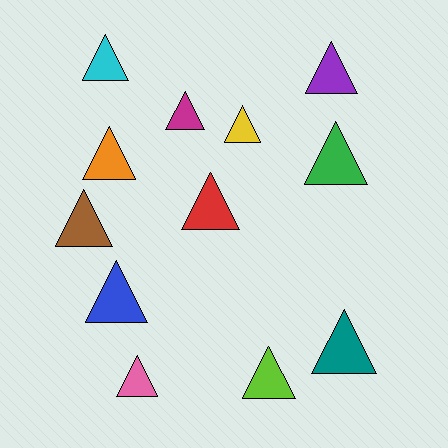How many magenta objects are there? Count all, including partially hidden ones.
There is 1 magenta object.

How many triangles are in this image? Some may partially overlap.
There are 12 triangles.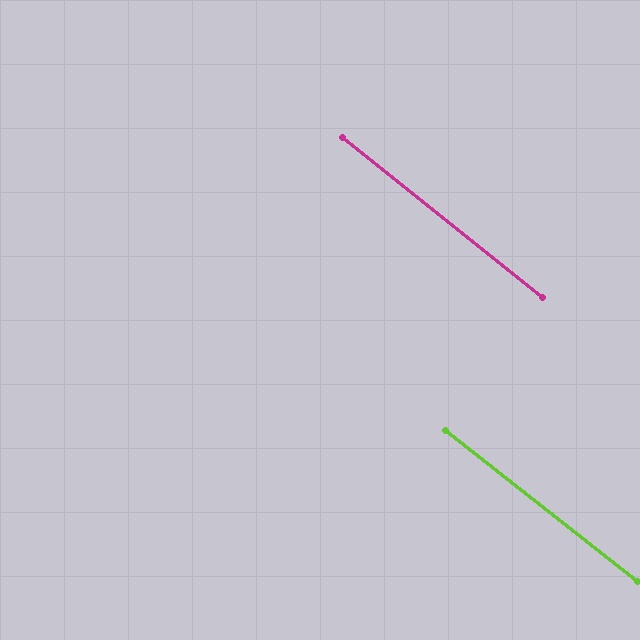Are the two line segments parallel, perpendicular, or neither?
Parallel — their directions differ by only 0.4°.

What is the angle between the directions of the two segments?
Approximately 0 degrees.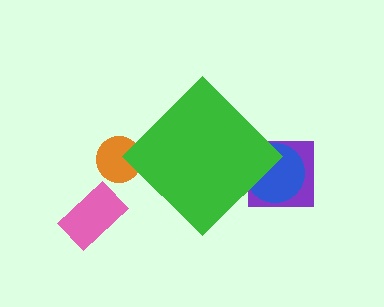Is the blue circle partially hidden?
Yes, the blue circle is partially hidden behind the green diamond.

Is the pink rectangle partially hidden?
No, the pink rectangle is fully visible.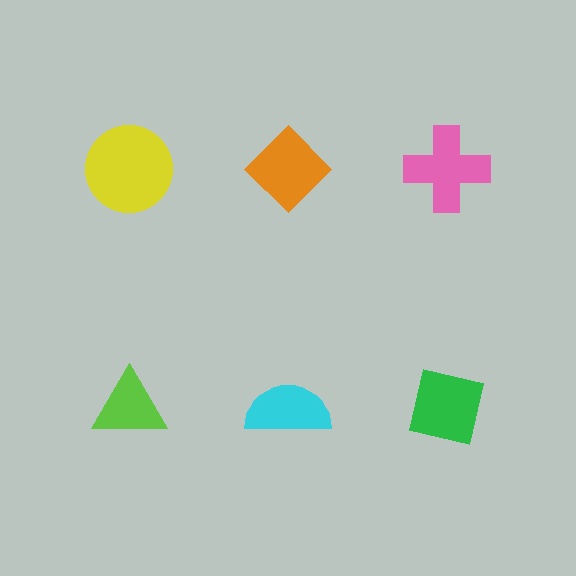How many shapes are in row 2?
3 shapes.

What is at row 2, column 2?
A cyan semicircle.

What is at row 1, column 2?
An orange diamond.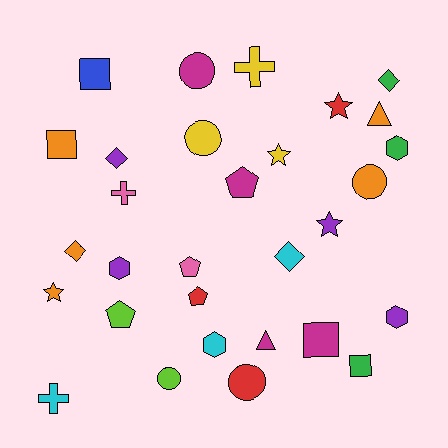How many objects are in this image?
There are 30 objects.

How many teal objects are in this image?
There are no teal objects.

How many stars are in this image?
There are 4 stars.